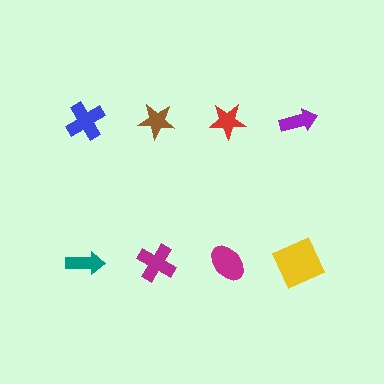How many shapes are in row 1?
4 shapes.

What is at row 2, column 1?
A teal arrow.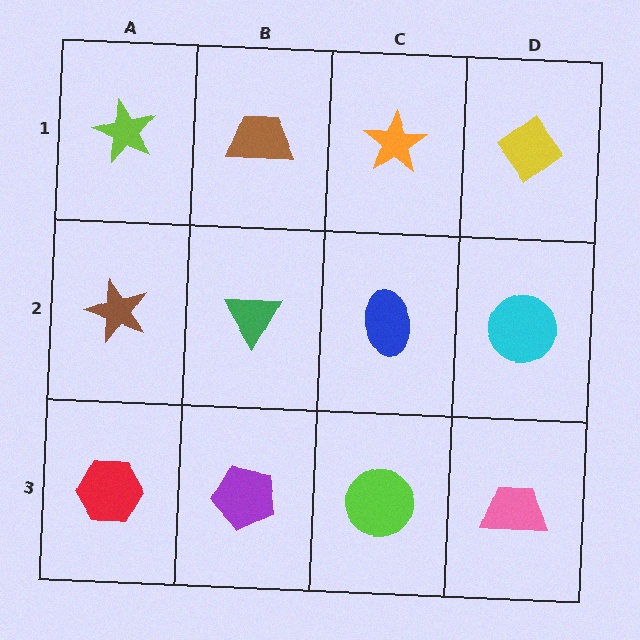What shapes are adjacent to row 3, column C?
A blue ellipse (row 2, column C), a purple pentagon (row 3, column B), a pink trapezoid (row 3, column D).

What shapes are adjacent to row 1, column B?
A green triangle (row 2, column B), a lime star (row 1, column A), an orange star (row 1, column C).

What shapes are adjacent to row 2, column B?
A brown trapezoid (row 1, column B), a purple pentagon (row 3, column B), a brown star (row 2, column A), a blue ellipse (row 2, column C).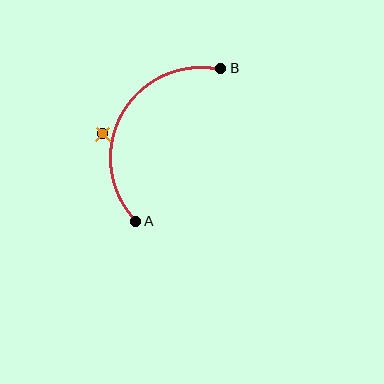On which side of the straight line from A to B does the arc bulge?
The arc bulges to the left of the straight line connecting A and B.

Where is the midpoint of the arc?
The arc midpoint is the point on the curve farthest from the straight line joining A and B. It sits to the left of that line.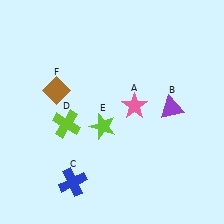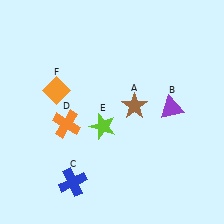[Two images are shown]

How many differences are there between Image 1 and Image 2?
There are 3 differences between the two images.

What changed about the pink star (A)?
In Image 1, A is pink. In Image 2, it changed to brown.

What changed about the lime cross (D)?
In Image 1, D is lime. In Image 2, it changed to orange.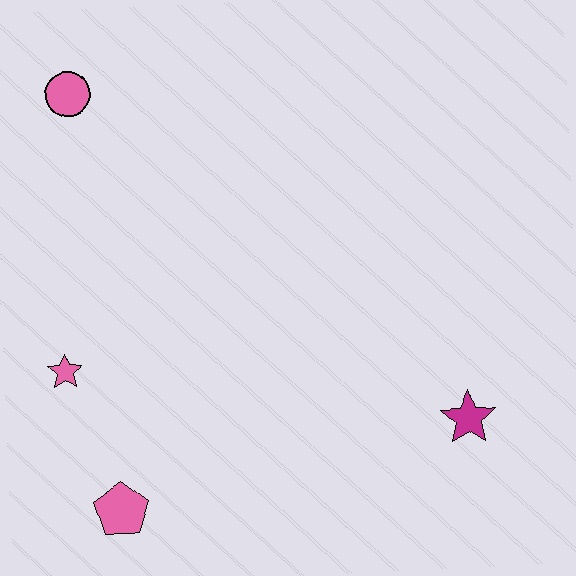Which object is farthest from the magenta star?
The pink circle is farthest from the magenta star.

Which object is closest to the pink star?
The pink pentagon is closest to the pink star.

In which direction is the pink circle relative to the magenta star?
The pink circle is to the left of the magenta star.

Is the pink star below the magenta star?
No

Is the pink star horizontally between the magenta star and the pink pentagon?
No